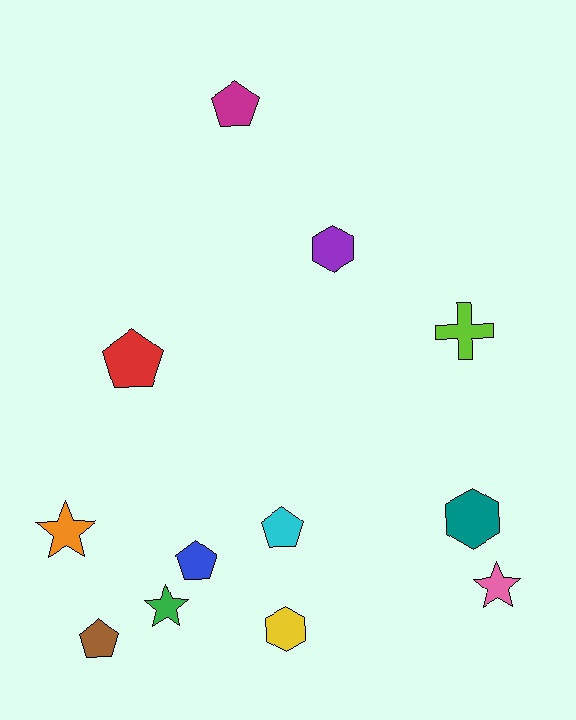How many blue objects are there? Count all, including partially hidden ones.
There is 1 blue object.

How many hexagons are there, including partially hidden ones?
There are 3 hexagons.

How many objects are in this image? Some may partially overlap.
There are 12 objects.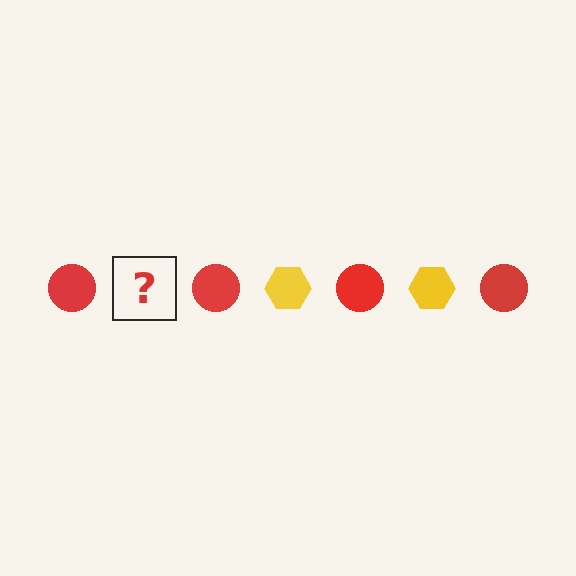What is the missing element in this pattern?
The missing element is a yellow hexagon.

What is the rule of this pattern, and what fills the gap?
The rule is that the pattern alternates between red circle and yellow hexagon. The gap should be filled with a yellow hexagon.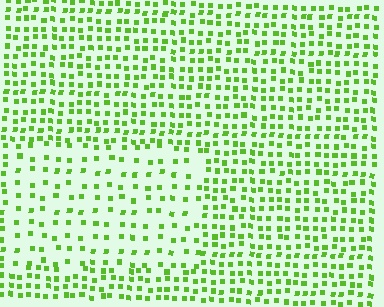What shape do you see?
I see a rectangle.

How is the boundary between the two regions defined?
The boundary is defined by a change in element density (approximately 2.0x ratio). All elements are the same color, size, and shape.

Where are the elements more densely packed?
The elements are more densely packed outside the rectangle boundary.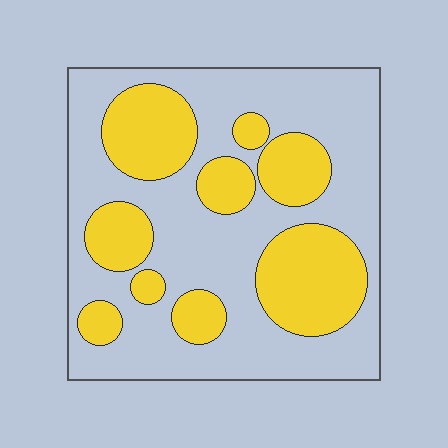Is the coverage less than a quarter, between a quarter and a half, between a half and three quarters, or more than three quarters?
Between a quarter and a half.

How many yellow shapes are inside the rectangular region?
9.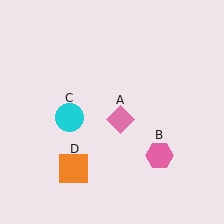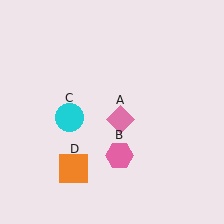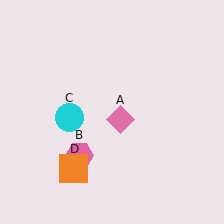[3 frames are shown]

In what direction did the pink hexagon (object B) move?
The pink hexagon (object B) moved left.